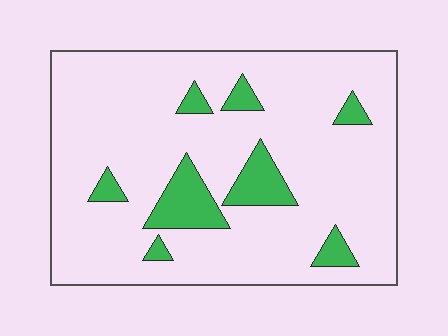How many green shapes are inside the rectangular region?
8.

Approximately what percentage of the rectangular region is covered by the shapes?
Approximately 15%.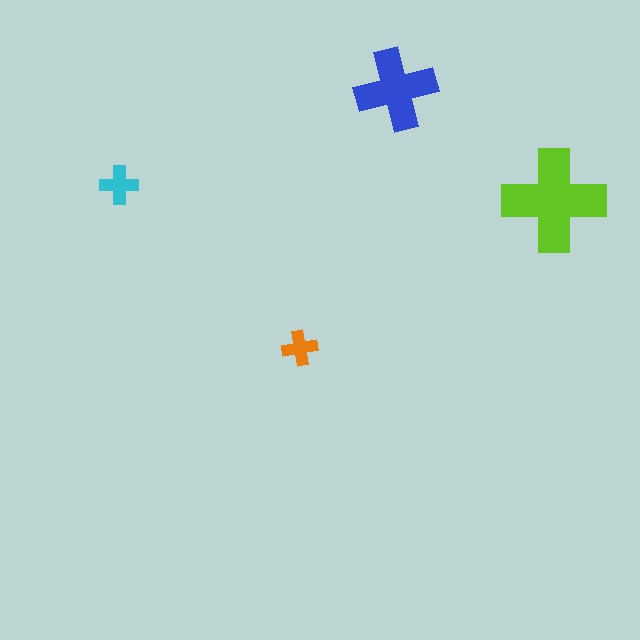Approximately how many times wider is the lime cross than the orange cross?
About 3 times wider.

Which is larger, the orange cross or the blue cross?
The blue one.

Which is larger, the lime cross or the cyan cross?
The lime one.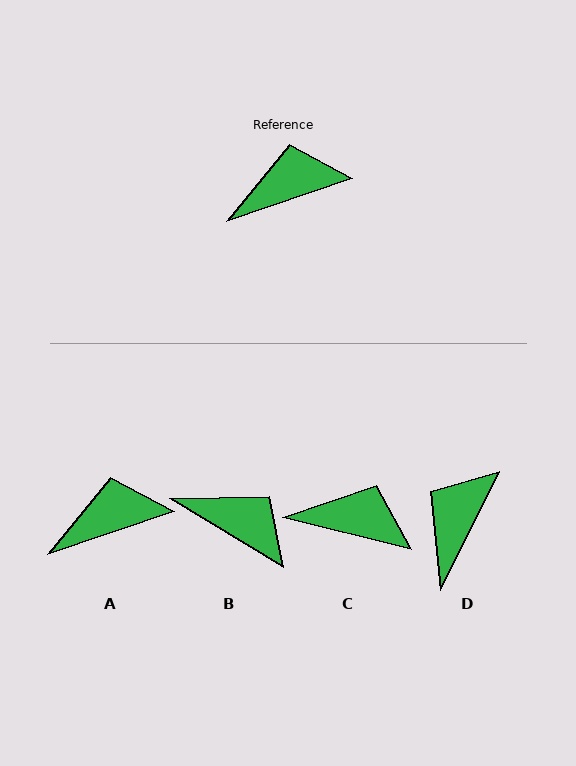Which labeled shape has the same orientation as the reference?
A.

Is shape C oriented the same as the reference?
No, it is off by about 32 degrees.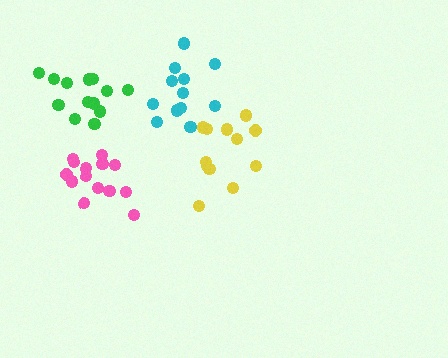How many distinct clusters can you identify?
There are 4 distinct clusters.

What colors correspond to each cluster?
The clusters are colored: green, pink, cyan, yellow.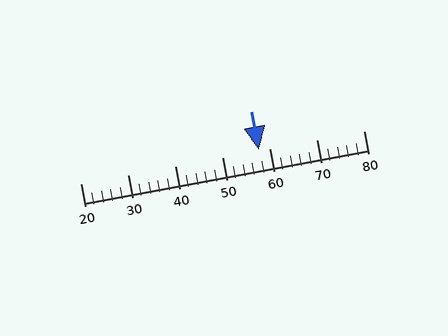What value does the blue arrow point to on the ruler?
The blue arrow points to approximately 58.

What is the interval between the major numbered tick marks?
The major tick marks are spaced 10 units apart.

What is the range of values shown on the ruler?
The ruler shows values from 20 to 80.